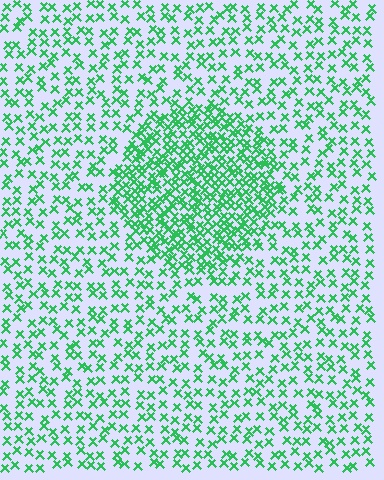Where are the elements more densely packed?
The elements are more densely packed inside the circle boundary.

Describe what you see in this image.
The image contains small green elements arranged at two different densities. A circle-shaped region is visible where the elements are more densely packed than the surrounding area.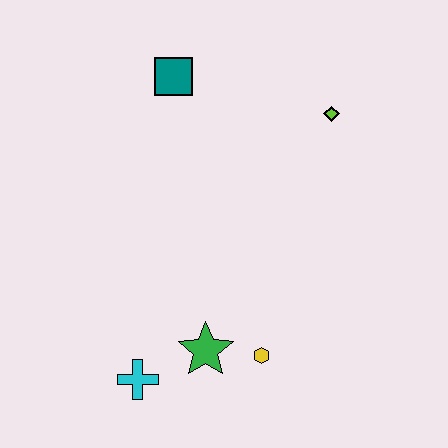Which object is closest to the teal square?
The lime diamond is closest to the teal square.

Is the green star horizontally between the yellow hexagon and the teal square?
Yes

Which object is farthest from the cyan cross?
The lime diamond is farthest from the cyan cross.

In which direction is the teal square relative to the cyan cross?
The teal square is above the cyan cross.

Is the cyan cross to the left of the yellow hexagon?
Yes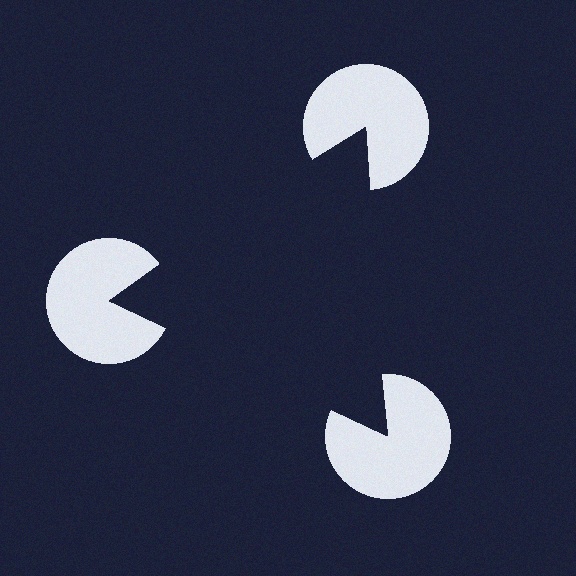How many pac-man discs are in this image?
There are 3 — one at each vertex of the illusory triangle.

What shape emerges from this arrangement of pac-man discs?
An illusory triangle — its edges are inferred from the aligned wedge cuts in the pac-man discs, not physically drawn.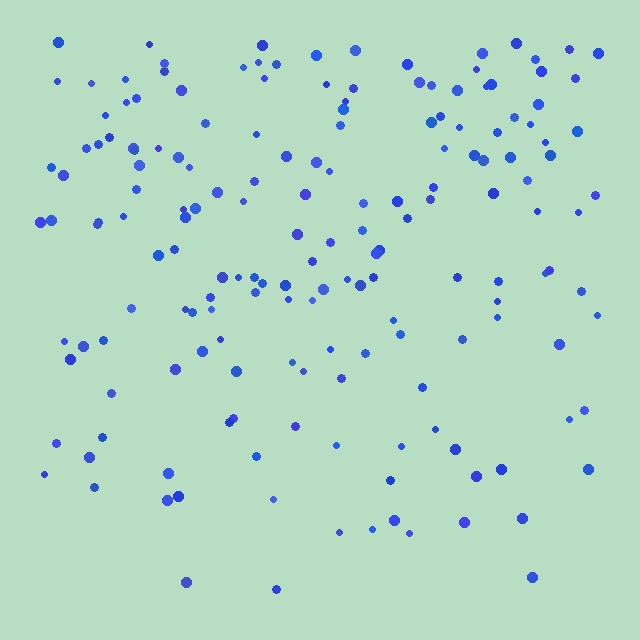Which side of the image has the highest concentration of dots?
The top.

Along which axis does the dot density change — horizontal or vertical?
Vertical.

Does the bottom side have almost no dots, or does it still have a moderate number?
Still a moderate number, just noticeably fewer than the top.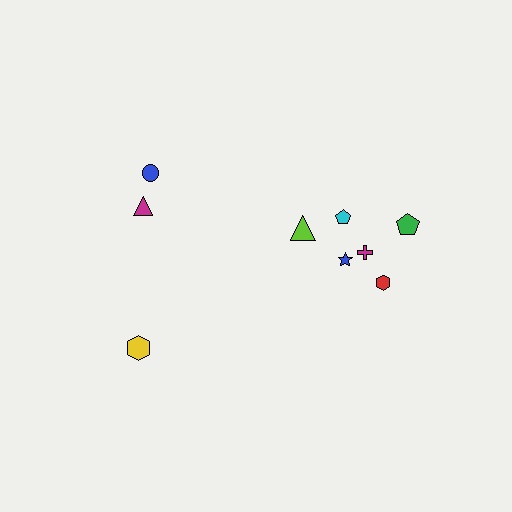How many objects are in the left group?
There are 3 objects.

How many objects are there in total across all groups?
There are 9 objects.